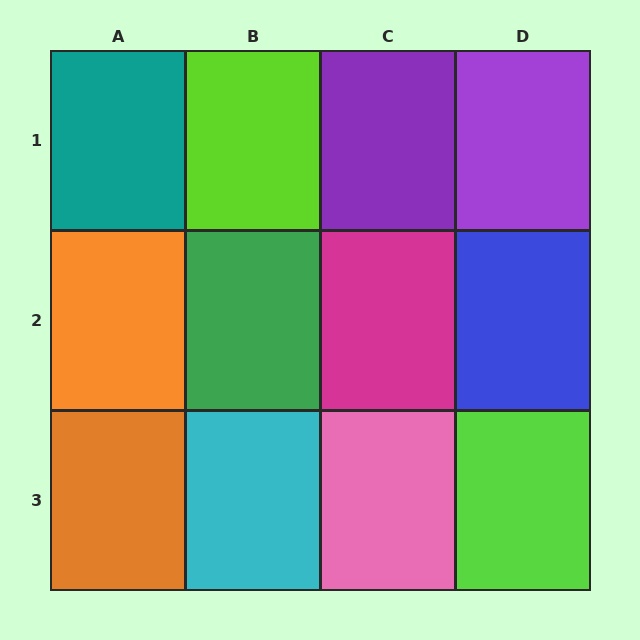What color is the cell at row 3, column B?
Cyan.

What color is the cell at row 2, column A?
Orange.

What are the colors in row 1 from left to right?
Teal, lime, purple, purple.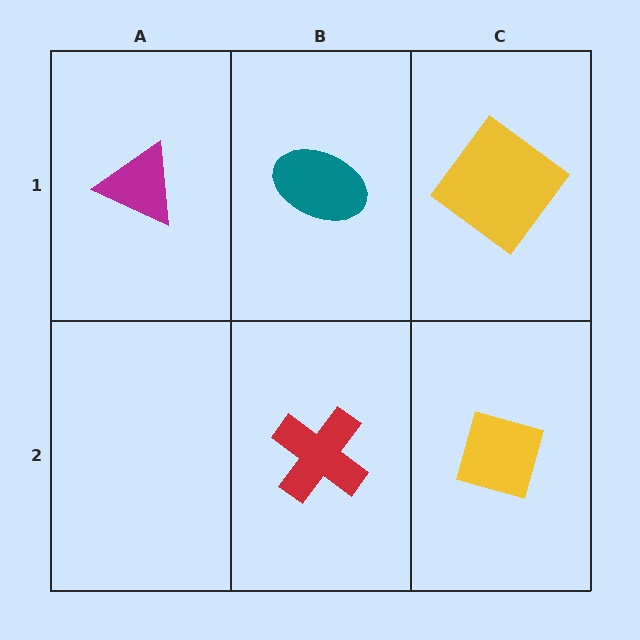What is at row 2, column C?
A yellow diamond.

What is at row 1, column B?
A teal ellipse.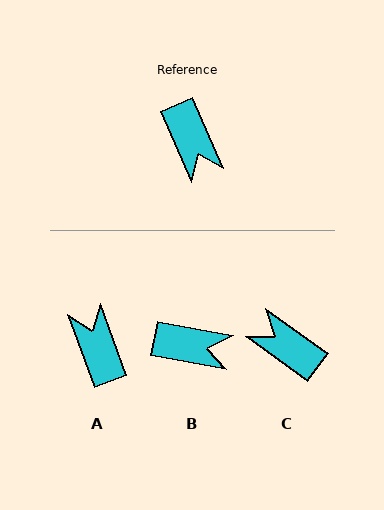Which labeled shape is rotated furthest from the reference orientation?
A, about 177 degrees away.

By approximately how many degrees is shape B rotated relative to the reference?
Approximately 56 degrees counter-clockwise.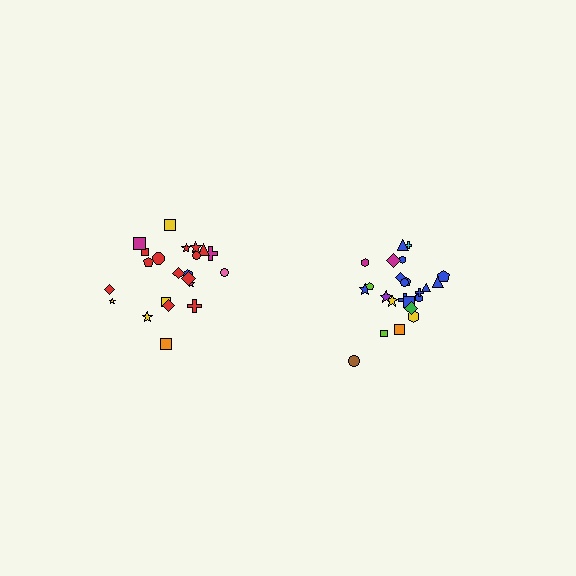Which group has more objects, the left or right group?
The right group.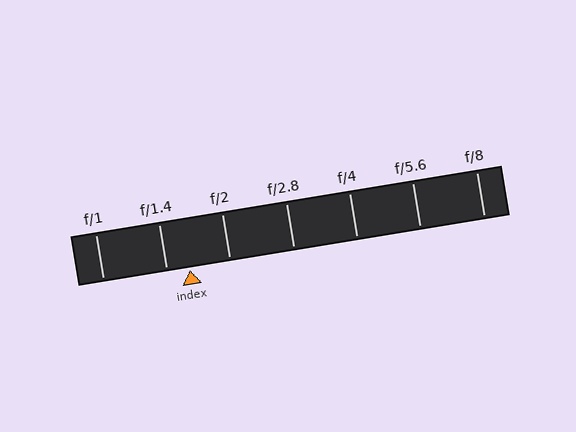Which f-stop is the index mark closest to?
The index mark is closest to f/1.4.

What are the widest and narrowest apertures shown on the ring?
The widest aperture shown is f/1 and the narrowest is f/8.